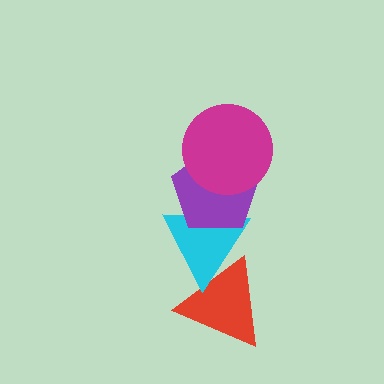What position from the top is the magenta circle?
The magenta circle is 1st from the top.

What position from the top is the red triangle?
The red triangle is 4th from the top.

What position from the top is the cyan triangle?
The cyan triangle is 3rd from the top.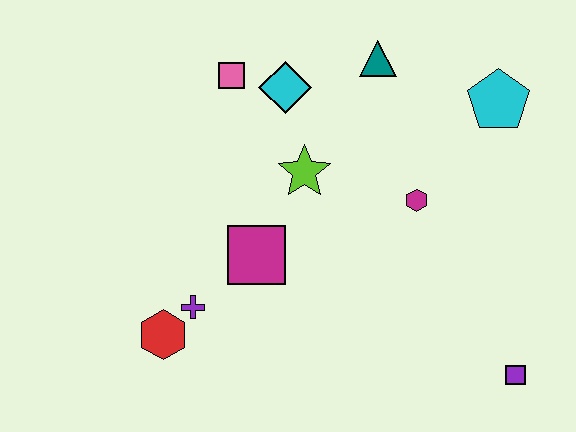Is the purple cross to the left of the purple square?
Yes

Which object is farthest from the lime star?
The purple square is farthest from the lime star.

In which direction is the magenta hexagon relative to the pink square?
The magenta hexagon is to the right of the pink square.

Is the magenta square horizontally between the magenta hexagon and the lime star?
No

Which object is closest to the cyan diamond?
The pink square is closest to the cyan diamond.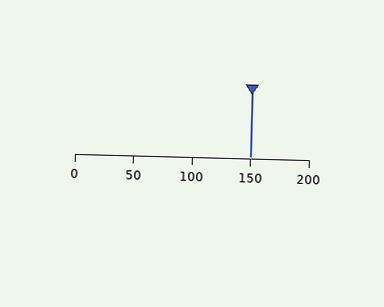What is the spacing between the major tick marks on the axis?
The major ticks are spaced 50 apart.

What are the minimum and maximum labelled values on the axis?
The axis runs from 0 to 200.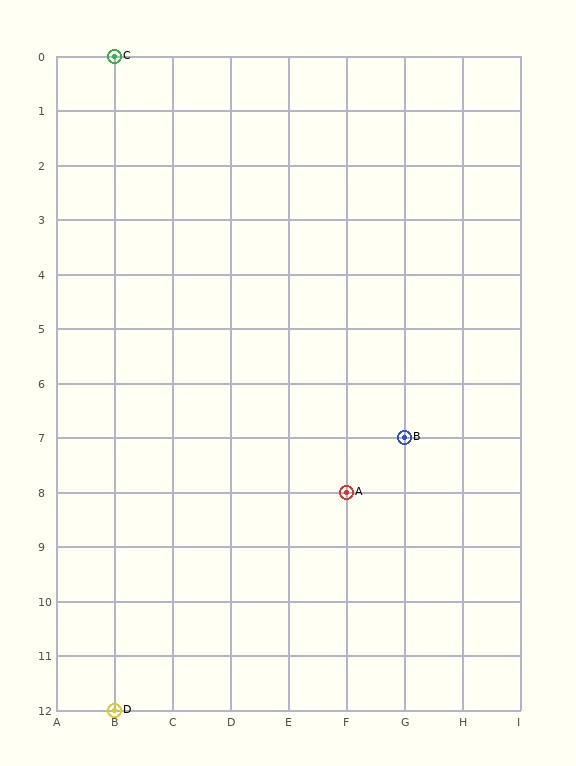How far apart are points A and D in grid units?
Points A and D are 4 columns and 4 rows apart (about 5.7 grid units diagonally).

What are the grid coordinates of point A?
Point A is at grid coordinates (F, 8).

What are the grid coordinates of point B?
Point B is at grid coordinates (G, 7).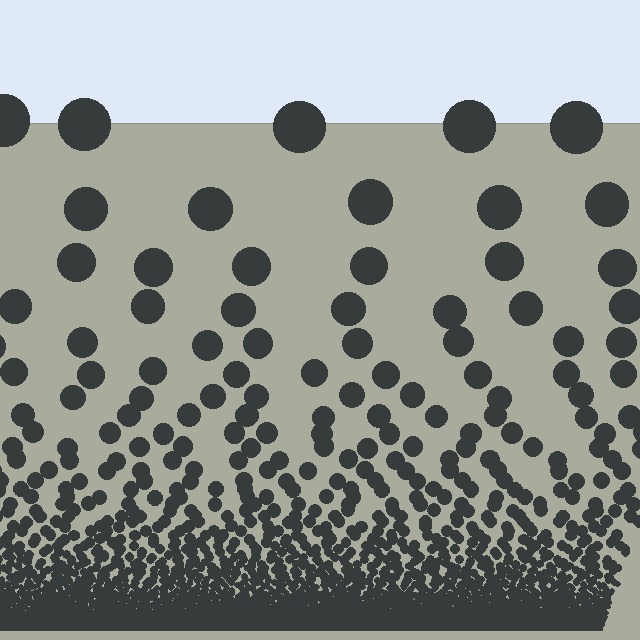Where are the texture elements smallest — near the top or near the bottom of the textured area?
Near the bottom.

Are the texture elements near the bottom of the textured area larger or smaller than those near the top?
Smaller. The gradient is inverted — elements near the bottom are smaller and denser.